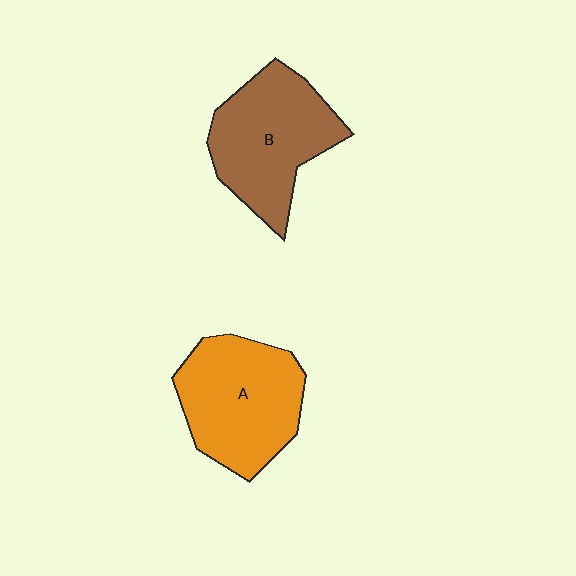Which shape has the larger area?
Shape A (orange).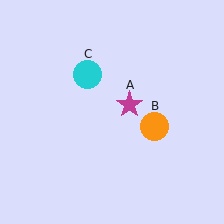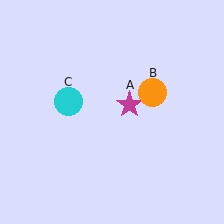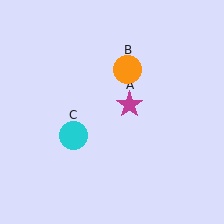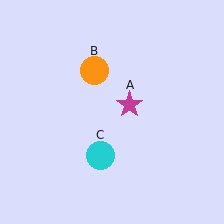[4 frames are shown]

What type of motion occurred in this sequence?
The orange circle (object B), cyan circle (object C) rotated counterclockwise around the center of the scene.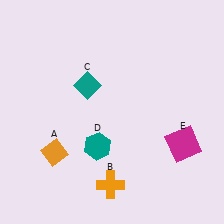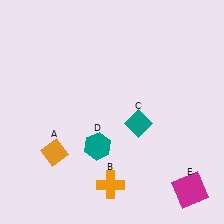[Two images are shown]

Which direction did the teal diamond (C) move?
The teal diamond (C) moved right.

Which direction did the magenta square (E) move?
The magenta square (E) moved down.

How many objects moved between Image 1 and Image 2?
2 objects moved between the two images.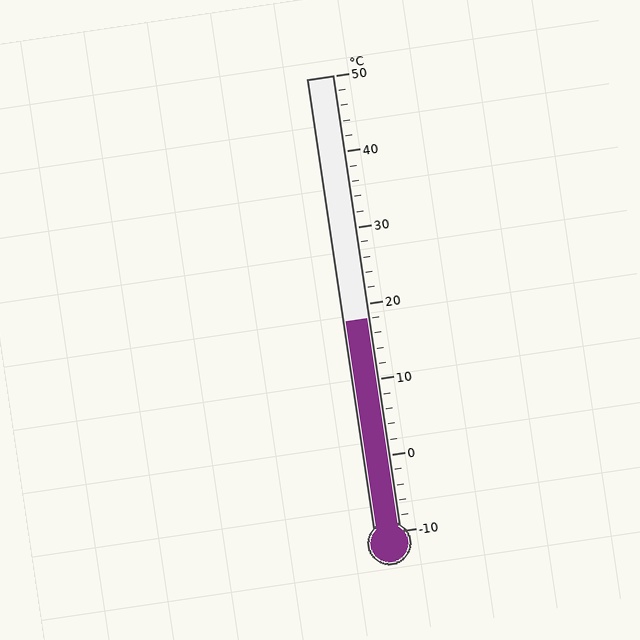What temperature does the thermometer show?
The thermometer shows approximately 18°C.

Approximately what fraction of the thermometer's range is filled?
The thermometer is filled to approximately 45% of its range.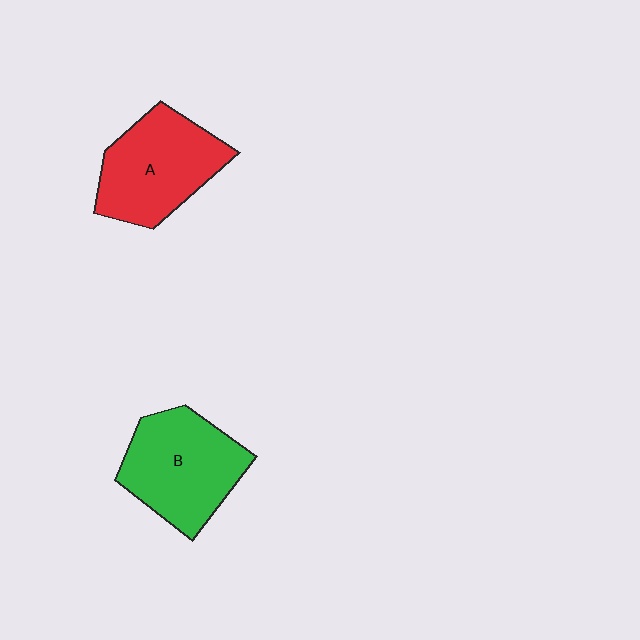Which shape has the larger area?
Shape B (green).